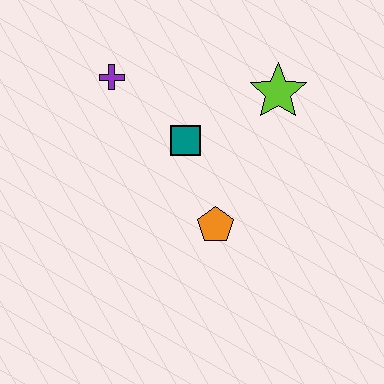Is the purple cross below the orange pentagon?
No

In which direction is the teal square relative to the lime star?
The teal square is to the left of the lime star.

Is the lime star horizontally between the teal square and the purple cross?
No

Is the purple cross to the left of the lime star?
Yes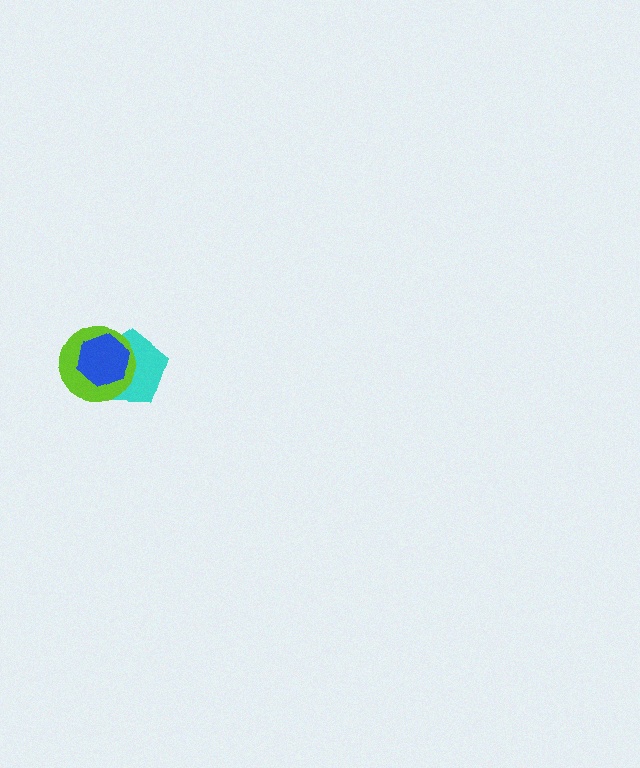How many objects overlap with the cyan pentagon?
2 objects overlap with the cyan pentagon.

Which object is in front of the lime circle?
The blue hexagon is in front of the lime circle.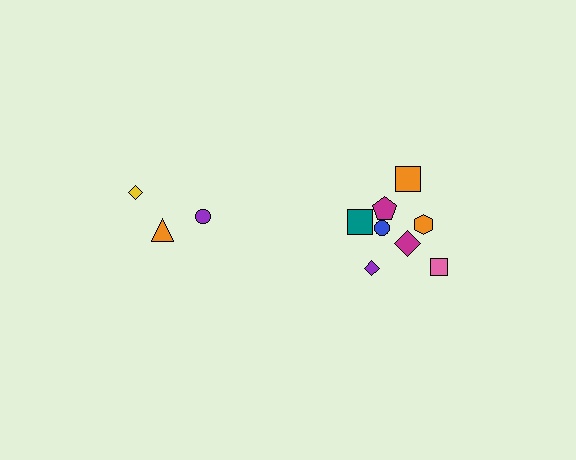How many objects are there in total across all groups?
There are 11 objects.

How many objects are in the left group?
There are 3 objects.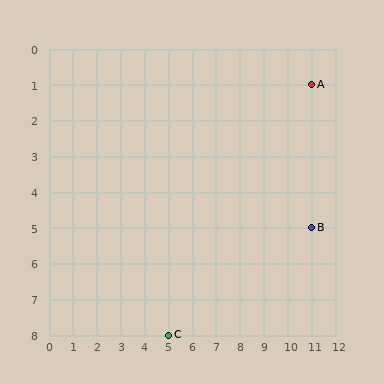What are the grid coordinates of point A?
Point A is at grid coordinates (11, 1).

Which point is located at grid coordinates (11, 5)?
Point B is at (11, 5).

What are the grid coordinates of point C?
Point C is at grid coordinates (5, 8).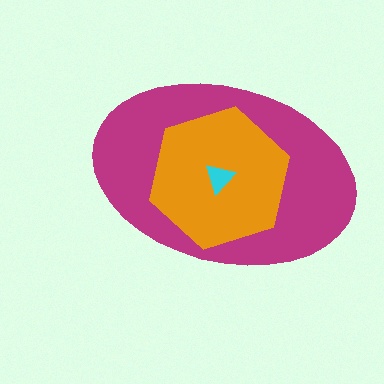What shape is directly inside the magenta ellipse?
The orange hexagon.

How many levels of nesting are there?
3.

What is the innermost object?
The cyan triangle.